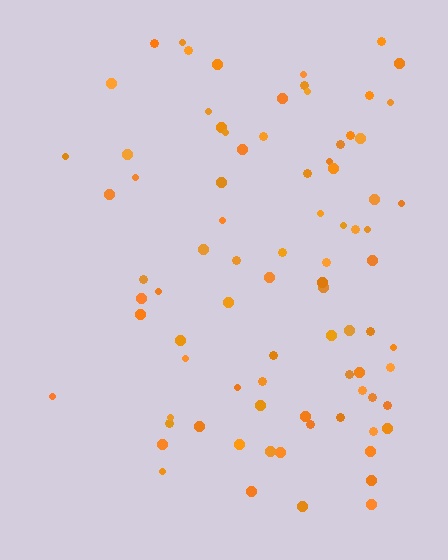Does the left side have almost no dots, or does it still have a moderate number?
Still a moderate number, just noticeably fewer than the right.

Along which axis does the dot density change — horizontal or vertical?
Horizontal.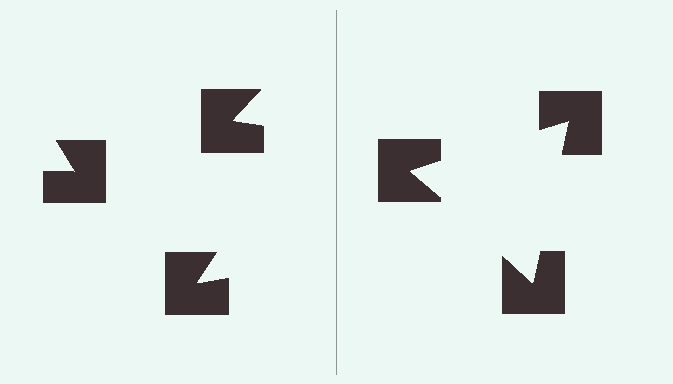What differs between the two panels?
The notched squares are positioned identically on both sides; only the wedge orientations differ. On the right they align to a triangle; on the left they are misaligned.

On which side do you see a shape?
An illusory triangle appears on the right side. On the left side the wedge cuts are rotated, so no coherent shape forms.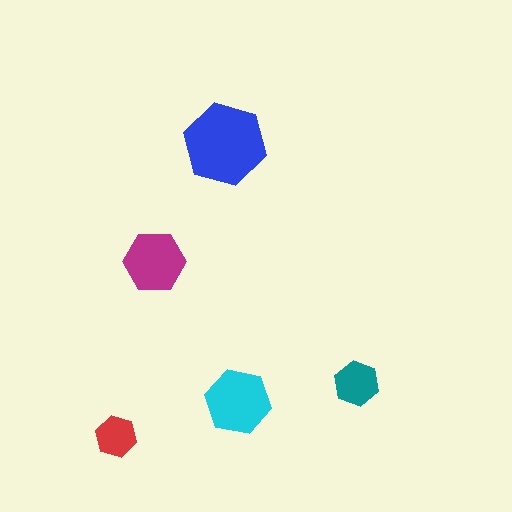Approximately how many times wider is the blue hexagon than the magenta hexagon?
About 1.5 times wider.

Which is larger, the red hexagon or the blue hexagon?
The blue one.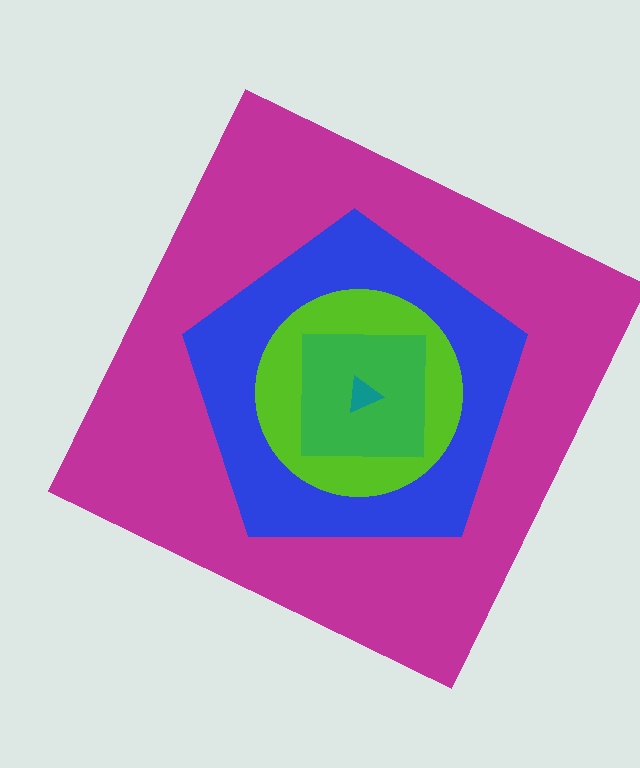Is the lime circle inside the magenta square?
Yes.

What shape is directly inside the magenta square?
The blue pentagon.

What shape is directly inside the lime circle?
The green square.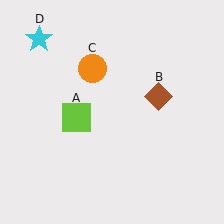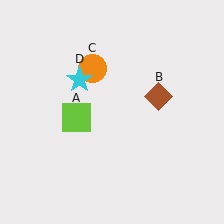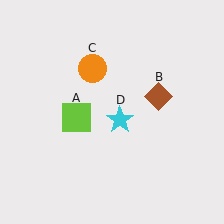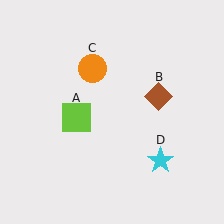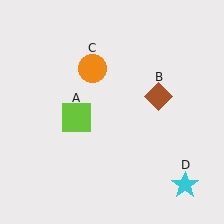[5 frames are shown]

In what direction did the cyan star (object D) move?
The cyan star (object D) moved down and to the right.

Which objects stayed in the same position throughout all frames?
Lime square (object A) and brown diamond (object B) and orange circle (object C) remained stationary.